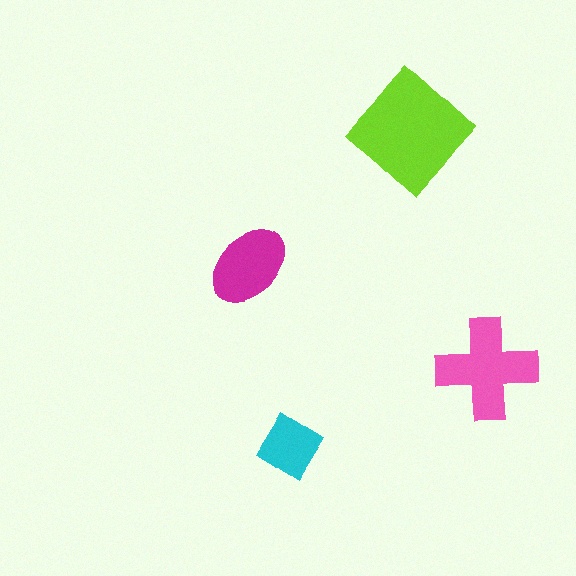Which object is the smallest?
The cyan diamond.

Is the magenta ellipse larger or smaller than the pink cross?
Smaller.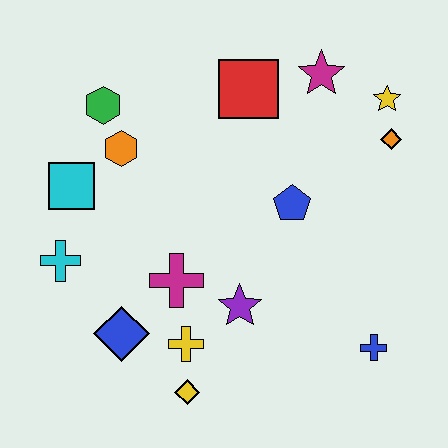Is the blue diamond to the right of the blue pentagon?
No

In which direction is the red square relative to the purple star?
The red square is above the purple star.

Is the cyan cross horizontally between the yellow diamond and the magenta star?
No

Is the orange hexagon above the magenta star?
No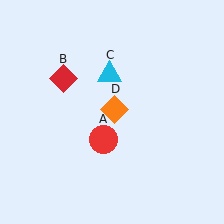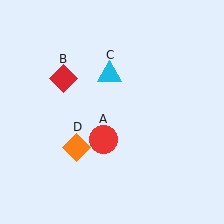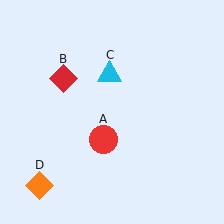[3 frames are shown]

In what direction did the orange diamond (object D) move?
The orange diamond (object D) moved down and to the left.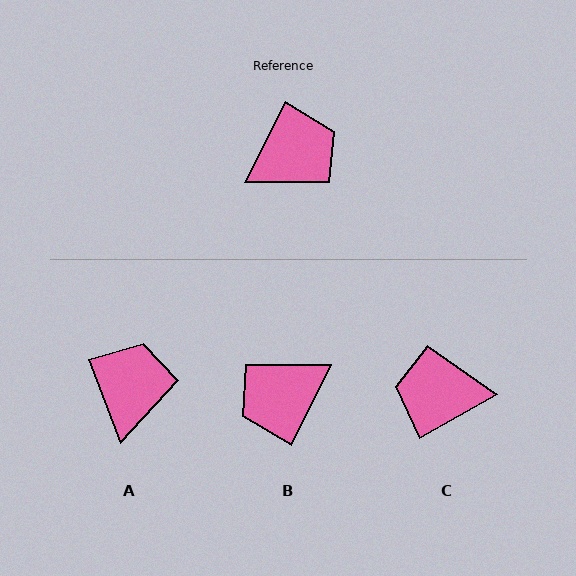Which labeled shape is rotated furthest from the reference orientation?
B, about 179 degrees away.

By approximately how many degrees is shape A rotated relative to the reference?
Approximately 48 degrees counter-clockwise.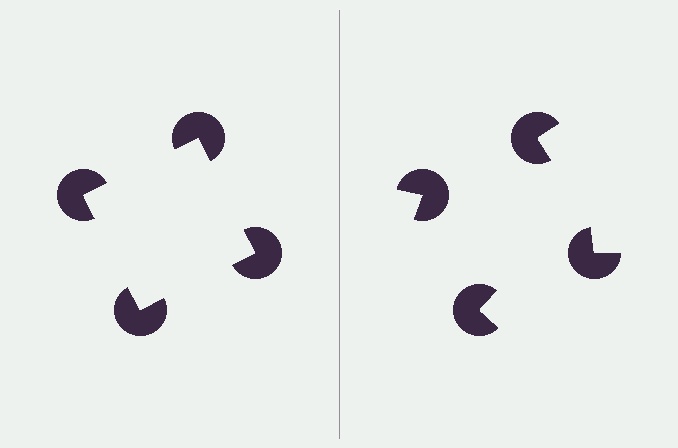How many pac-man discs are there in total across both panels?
8 — 4 on each side.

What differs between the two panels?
The pac-man discs are positioned identically on both sides; only the wedge orientations differ. On the left they align to a square; on the right they are misaligned.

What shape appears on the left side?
An illusory square.